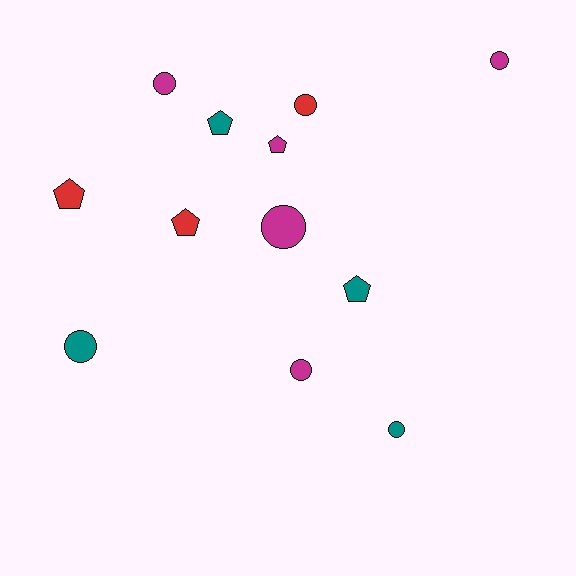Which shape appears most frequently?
Circle, with 7 objects.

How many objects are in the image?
There are 12 objects.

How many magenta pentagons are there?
There is 1 magenta pentagon.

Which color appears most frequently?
Magenta, with 5 objects.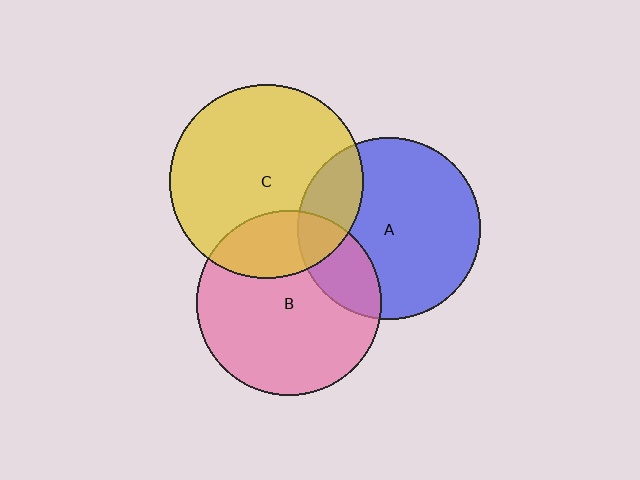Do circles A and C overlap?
Yes.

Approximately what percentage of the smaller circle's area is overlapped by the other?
Approximately 20%.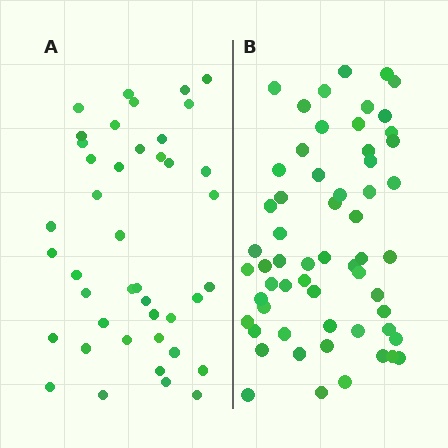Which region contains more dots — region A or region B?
Region B (the right region) has more dots.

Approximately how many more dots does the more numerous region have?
Region B has approximately 15 more dots than region A.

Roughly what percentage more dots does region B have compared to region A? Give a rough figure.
About 40% more.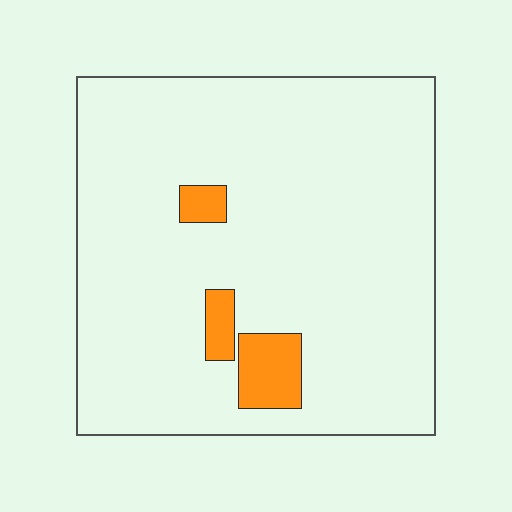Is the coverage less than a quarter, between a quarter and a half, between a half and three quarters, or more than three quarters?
Less than a quarter.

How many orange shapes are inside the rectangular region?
3.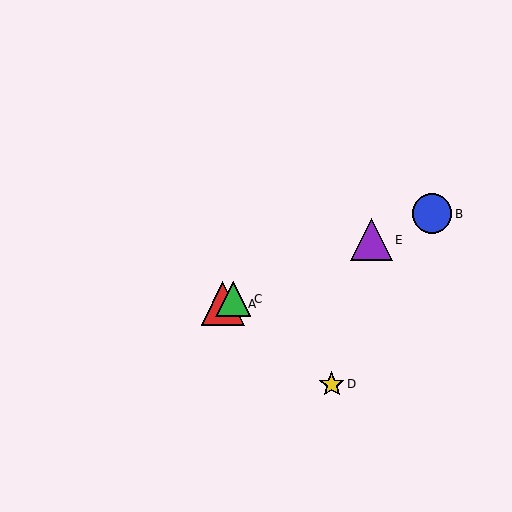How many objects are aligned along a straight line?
4 objects (A, B, C, E) are aligned along a straight line.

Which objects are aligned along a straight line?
Objects A, B, C, E are aligned along a straight line.